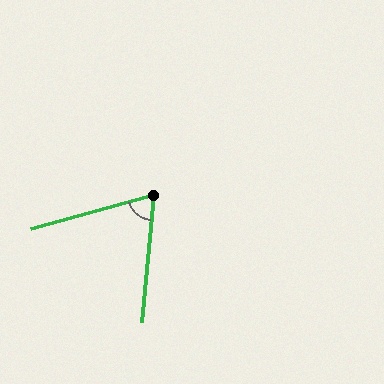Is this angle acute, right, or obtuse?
It is acute.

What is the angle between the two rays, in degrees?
Approximately 69 degrees.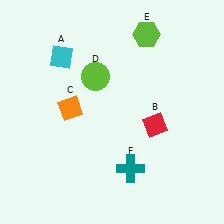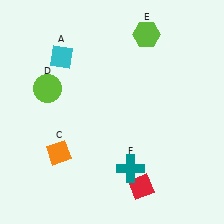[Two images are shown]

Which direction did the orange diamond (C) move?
The orange diamond (C) moved down.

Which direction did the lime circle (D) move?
The lime circle (D) moved left.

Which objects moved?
The objects that moved are: the red diamond (B), the orange diamond (C), the lime circle (D).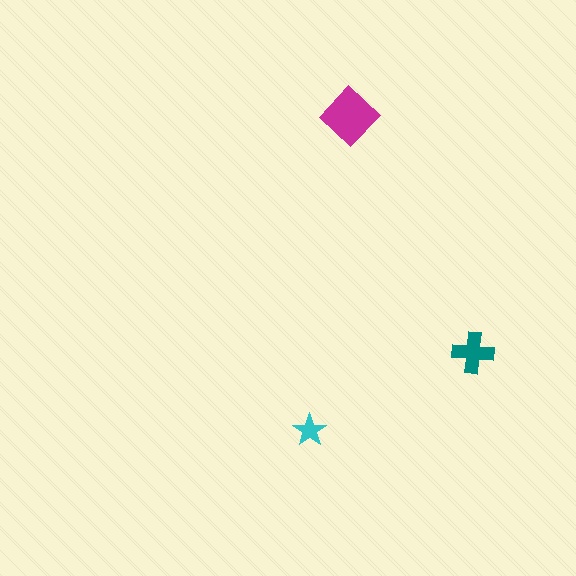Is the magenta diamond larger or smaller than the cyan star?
Larger.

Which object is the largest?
The magenta diamond.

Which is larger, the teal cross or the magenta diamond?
The magenta diamond.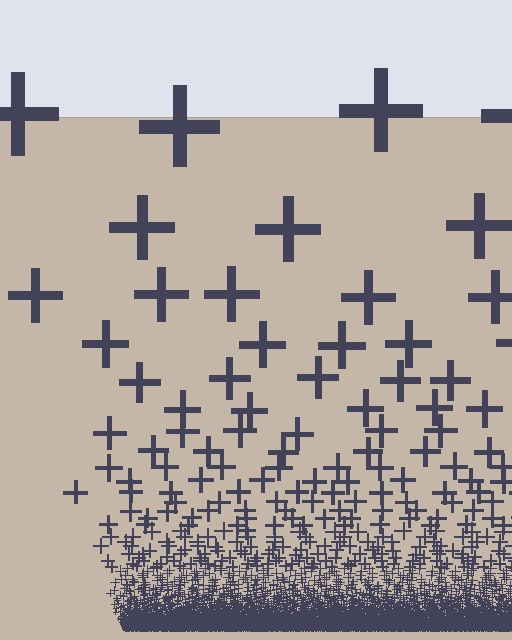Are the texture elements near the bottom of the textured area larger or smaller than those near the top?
Smaller. The gradient is inverted — elements near the bottom are smaller and denser.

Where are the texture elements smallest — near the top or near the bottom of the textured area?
Near the bottom.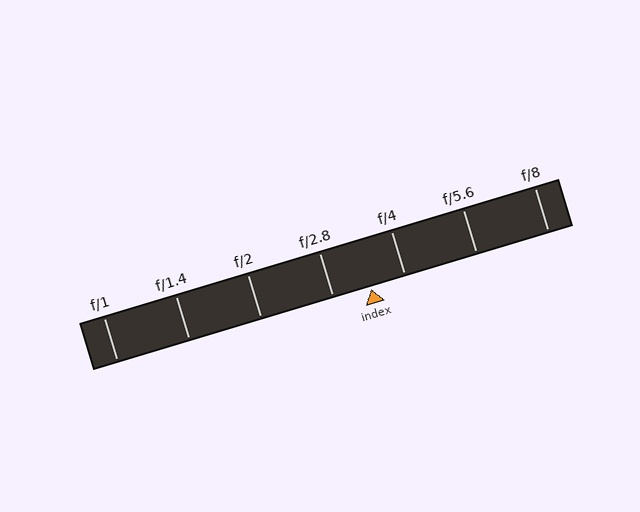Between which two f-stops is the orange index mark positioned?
The index mark is between f/2.8 and f/4.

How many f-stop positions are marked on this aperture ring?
There are 7 f-stop positions marked.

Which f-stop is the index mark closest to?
The index mark is closest to f/4.